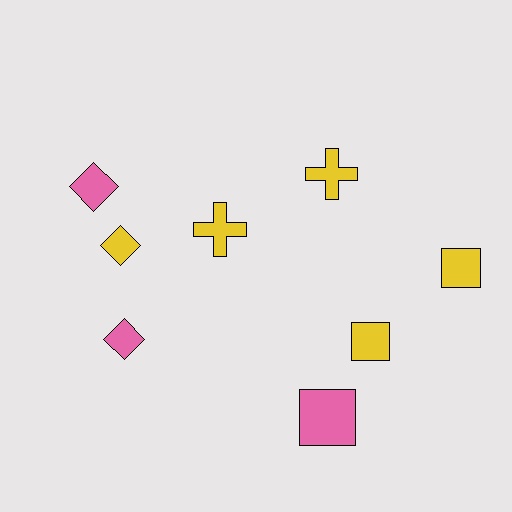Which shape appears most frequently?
Diamond, with 3 objects.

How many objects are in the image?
There are 8 objects.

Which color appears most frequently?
Yellow, with 5 objects.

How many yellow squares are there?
There are 2 yellow squares.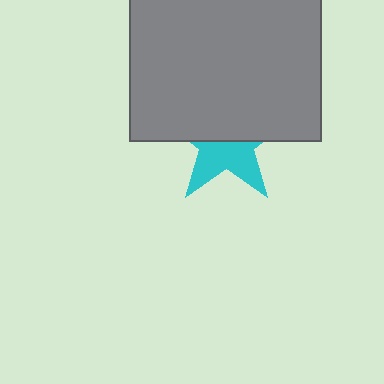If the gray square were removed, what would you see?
You would see the complete cyan star.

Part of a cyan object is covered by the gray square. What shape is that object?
It is a star.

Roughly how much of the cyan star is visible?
A small part of it is visible (roughly 44%).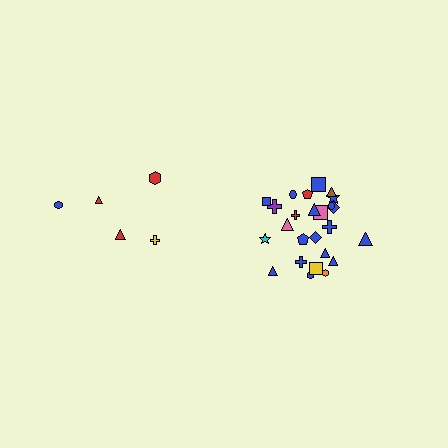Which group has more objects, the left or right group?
The right group.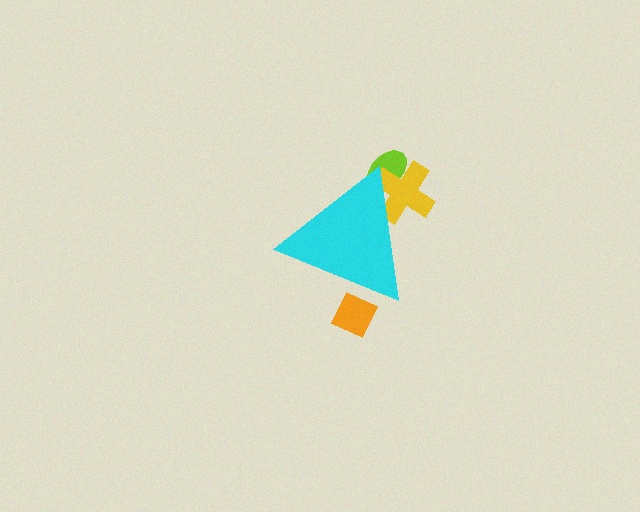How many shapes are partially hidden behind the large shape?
3 shapes are partially hidden.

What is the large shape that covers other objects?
A cyan triangle.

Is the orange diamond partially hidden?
Yes, the orange diamond is partially hidden behind the cyan triangle.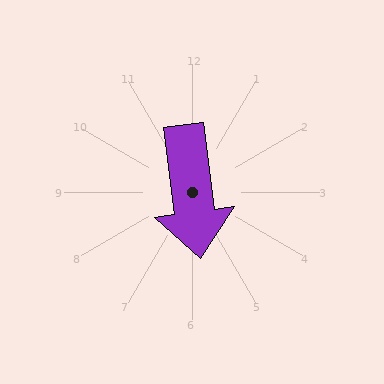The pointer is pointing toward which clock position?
Roughly 6 o'clock.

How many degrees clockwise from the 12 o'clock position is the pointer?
Approximately 173 degrees.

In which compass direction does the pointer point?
South.